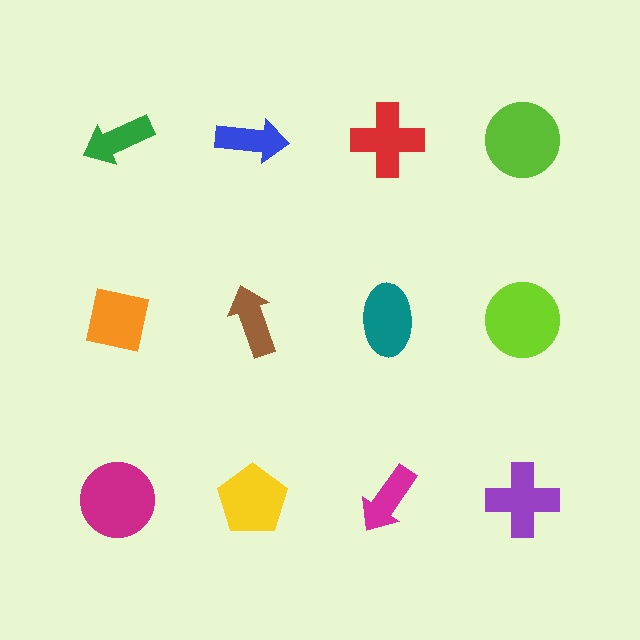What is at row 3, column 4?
A purple cross.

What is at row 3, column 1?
A magenta circle.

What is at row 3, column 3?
A magenta arrow.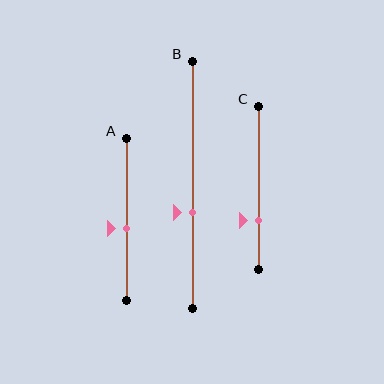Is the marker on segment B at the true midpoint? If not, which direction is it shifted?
No, the marker on segment B is shifted downward by about 11% of the segment length.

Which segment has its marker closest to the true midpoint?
Segment A has its marker closest to the true midpoint.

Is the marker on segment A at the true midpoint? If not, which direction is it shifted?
No, the marker on segment A is shifted downward by about 6% of the segment length.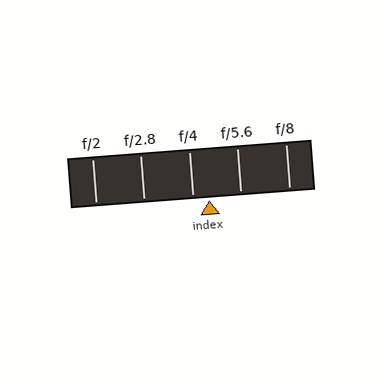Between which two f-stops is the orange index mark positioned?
The index mark is between f/4 and f/5.6.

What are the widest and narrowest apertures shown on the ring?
The widest aperture shown is f/2 and the narrowest is f/8.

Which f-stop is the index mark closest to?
The index mark is closest to f/4.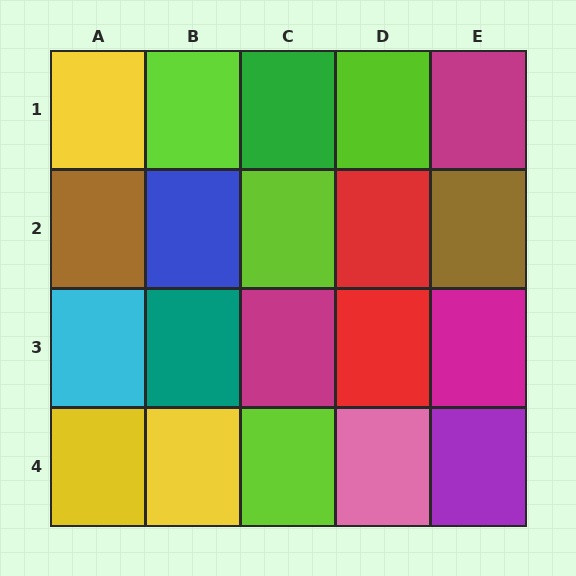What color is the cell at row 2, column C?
Lime.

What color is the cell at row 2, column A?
Brown.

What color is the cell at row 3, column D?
Red.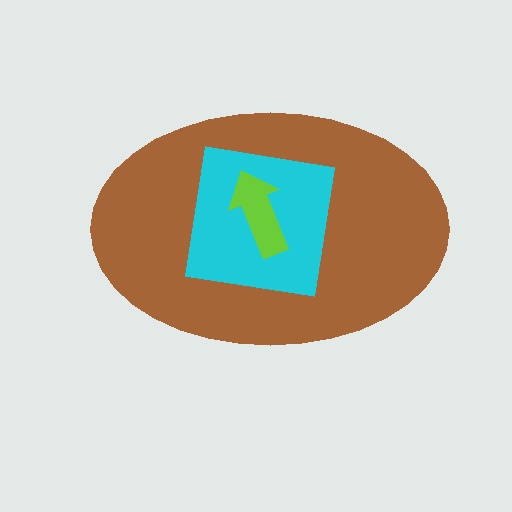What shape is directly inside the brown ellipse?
The cyan square.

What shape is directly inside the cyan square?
The lime arrow.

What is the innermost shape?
The lime arrow.